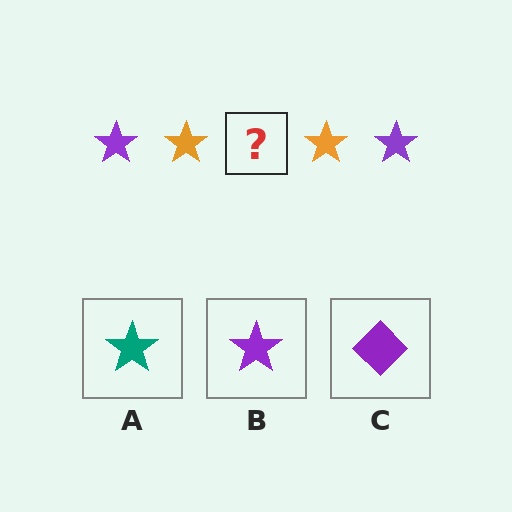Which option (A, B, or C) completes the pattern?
B.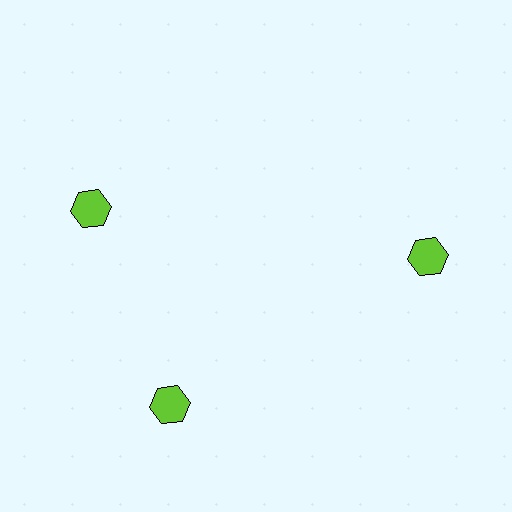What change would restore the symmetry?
The symmetry would be restored by rotating it back into even spacing with its neighbors so that all 3 hexagons sit at equal angles and equal distance from the center.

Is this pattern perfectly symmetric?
No. The 3 lime hexagons are arranged in a ring, but one element near the 11 o'clock position is rotated out of alignment along the ring, breaking the 3-fold rotational symmetry.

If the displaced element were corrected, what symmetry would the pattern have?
It would have 3-fold rotational symmetry — the pattern would map onto itself every 120 degrees.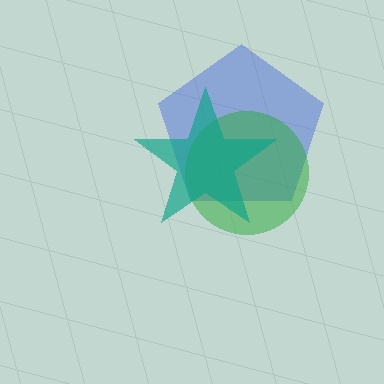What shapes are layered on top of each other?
The layered shapes are: a blue pentagon, a green circle, a teal star.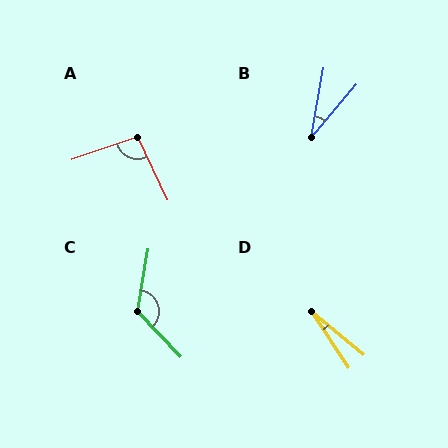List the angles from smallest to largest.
D (17°), B (30°), A (96°), C (127°).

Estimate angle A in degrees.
Approximately 96 degrees.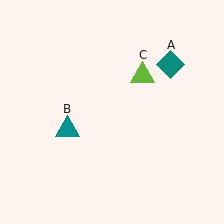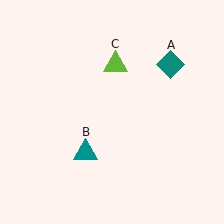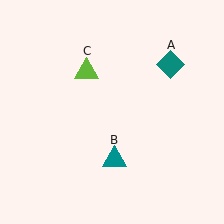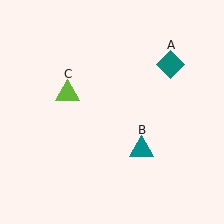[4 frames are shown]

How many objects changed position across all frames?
2 objects changed position: teal triangle (object B), lime triangle (object C).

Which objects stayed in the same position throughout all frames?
Teal diamond (object A) remained stationary.